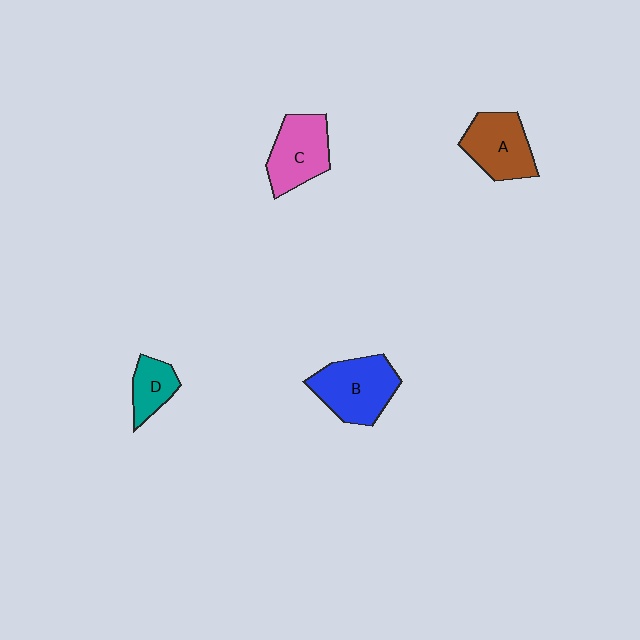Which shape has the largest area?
Shape B (blue).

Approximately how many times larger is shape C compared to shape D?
Approximately 1.7 times.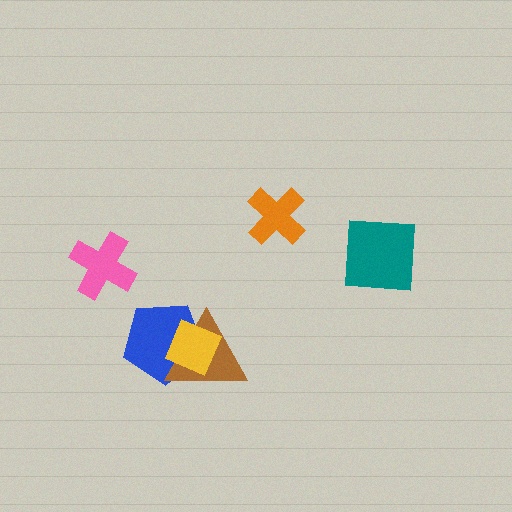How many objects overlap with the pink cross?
0 objects overlap with the pink cross.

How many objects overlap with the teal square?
0 objects overlap with the teal square.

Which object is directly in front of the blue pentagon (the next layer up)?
The brown triangle is directly in front of the blue pentagon.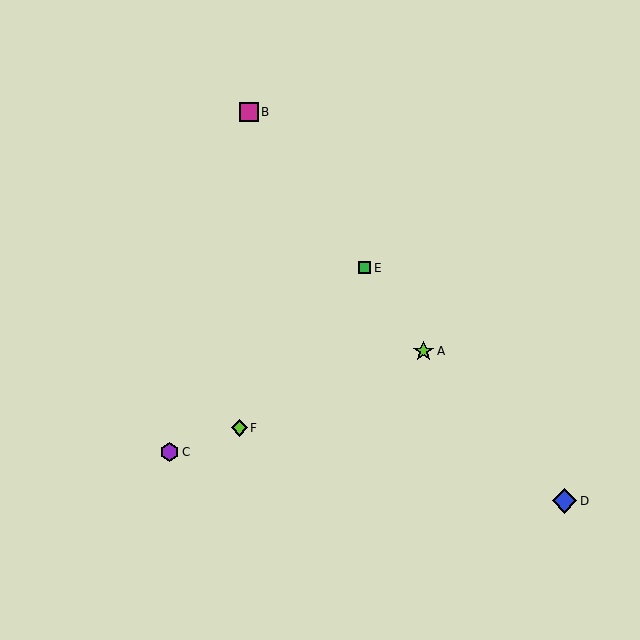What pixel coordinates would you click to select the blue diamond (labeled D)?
Click at (564, 501) to select the blue diamond D.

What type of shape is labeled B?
Shape B is a magenta square.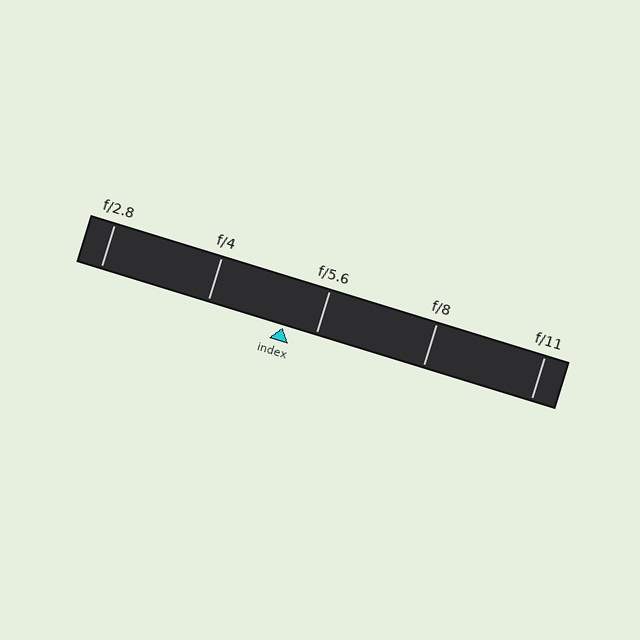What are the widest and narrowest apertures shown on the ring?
The widest aperture shown is f/2.8 and the narrowest is f/11.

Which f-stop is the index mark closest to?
The index mark is closest to f/5.6.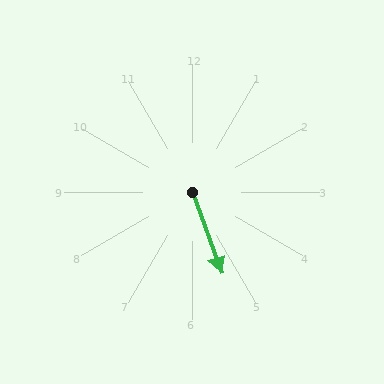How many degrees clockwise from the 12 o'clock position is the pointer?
Approximately 160 degrees.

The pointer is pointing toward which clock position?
Roughly 5 o'clock.